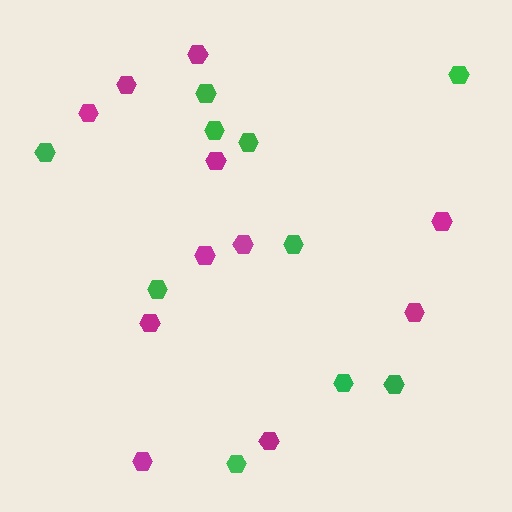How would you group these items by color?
There are 2 groups: one group of magenta hexagons (11) and one group of green hexagons (10).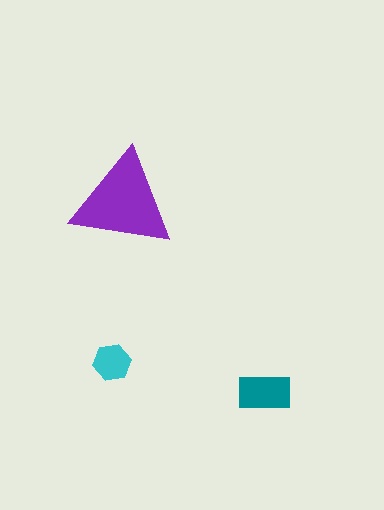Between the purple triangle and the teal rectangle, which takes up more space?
The purple triangle.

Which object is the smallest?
The cyan hexagon.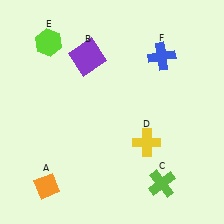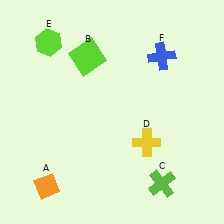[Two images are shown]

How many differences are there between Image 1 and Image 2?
There is 1 difference between the two images.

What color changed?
The square (B) changed from purple in Image 1 to lime in Image 2.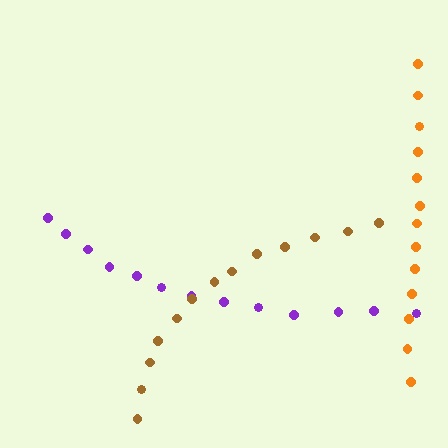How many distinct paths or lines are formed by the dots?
There are 3 distinct paths.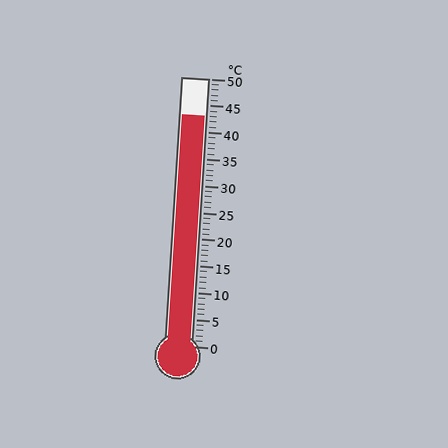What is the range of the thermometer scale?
The thermometer scale ranges from 0°C to 50°C.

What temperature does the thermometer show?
The thermometer shows approximately 43°C.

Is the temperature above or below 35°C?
The temperature is above 35°C.